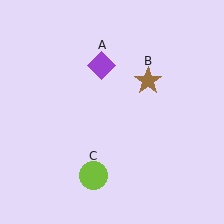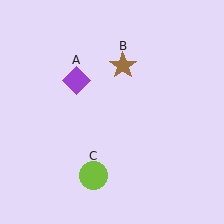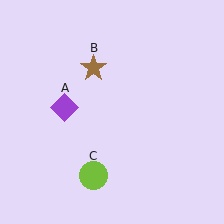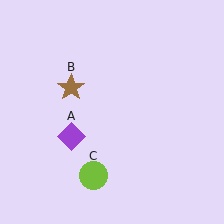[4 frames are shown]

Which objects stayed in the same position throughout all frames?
Lime circle (object C) remained stationary.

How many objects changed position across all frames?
2 objects changed position: purple diamond (object A), brown star (object B).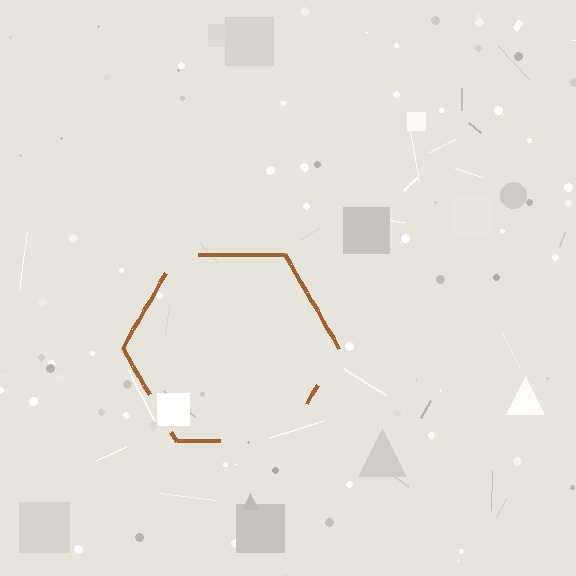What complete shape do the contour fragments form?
The contour fragments form a hexagon.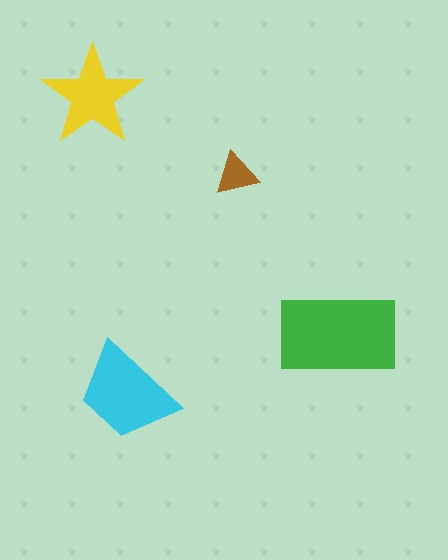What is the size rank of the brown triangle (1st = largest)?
4th.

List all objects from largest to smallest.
The green rectangle, the cyan trapezoid, the yellow star, the brown triangle.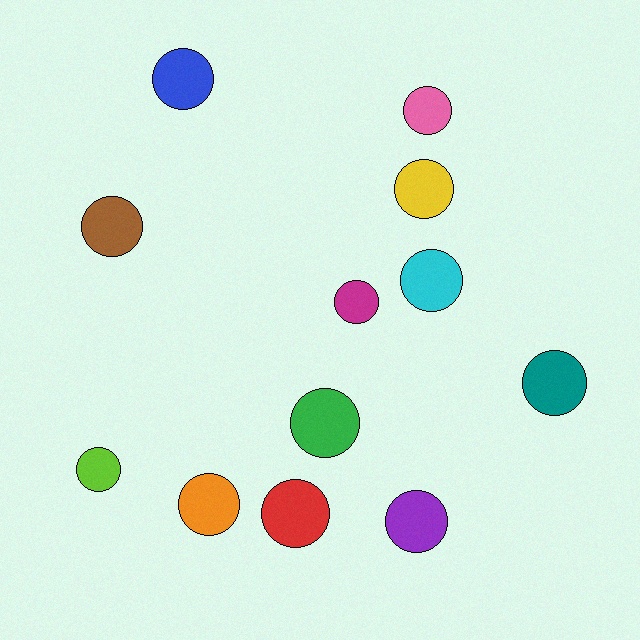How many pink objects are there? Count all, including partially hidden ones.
There is 1 pink object.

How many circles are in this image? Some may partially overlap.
There are 12 circles.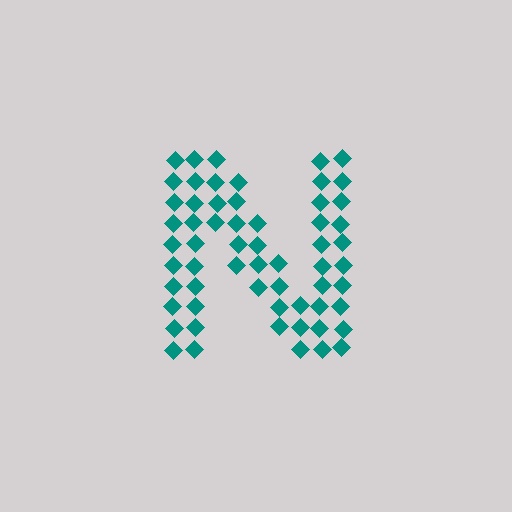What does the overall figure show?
The overall figure shows the letter N.